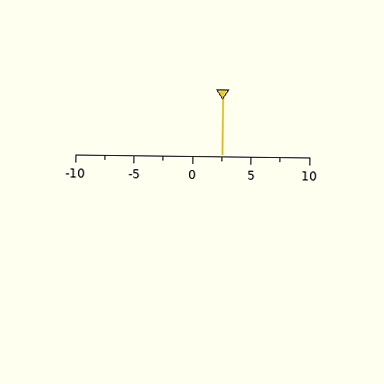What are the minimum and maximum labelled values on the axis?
The axis runs from -10 to 10.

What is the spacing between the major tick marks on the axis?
The major ticks are spaced 5 apart.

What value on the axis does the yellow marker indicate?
The marker indicates approximately 2.5.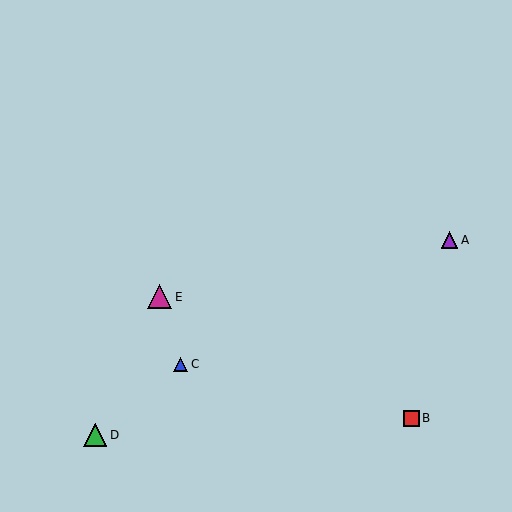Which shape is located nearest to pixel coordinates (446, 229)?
The purple triangle (labeled A) at (449, 240) is nearest to that location.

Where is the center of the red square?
The center of the red square is at (411, 418).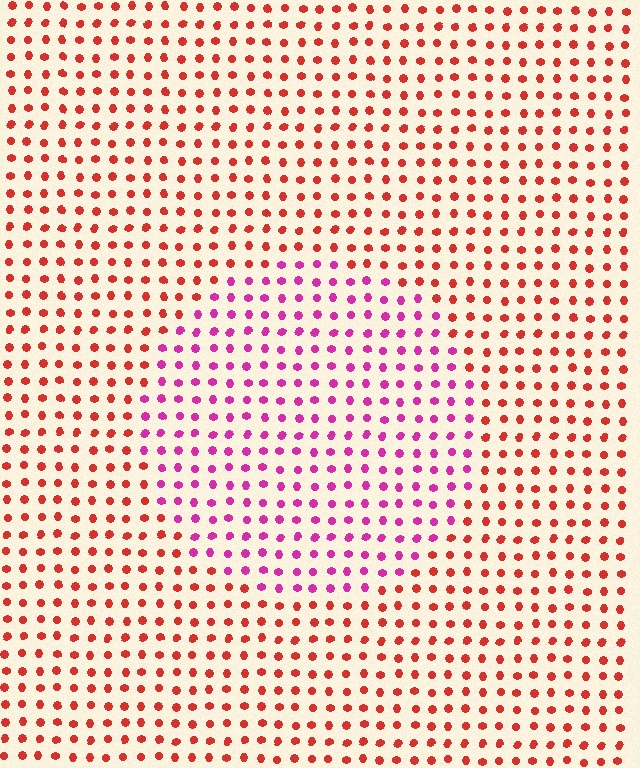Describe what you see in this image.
The image is filled with small red elements in a uniform arrangement. A circle-shaped region is visible where the elements are tinted to a slightly different hue, forming a subtle color boundary.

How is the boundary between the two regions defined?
The boundary is defined purely by a slight shift in hue (about 46 degrees). Spacing, size, and orientation are identical on both sides.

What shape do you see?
I see a circle.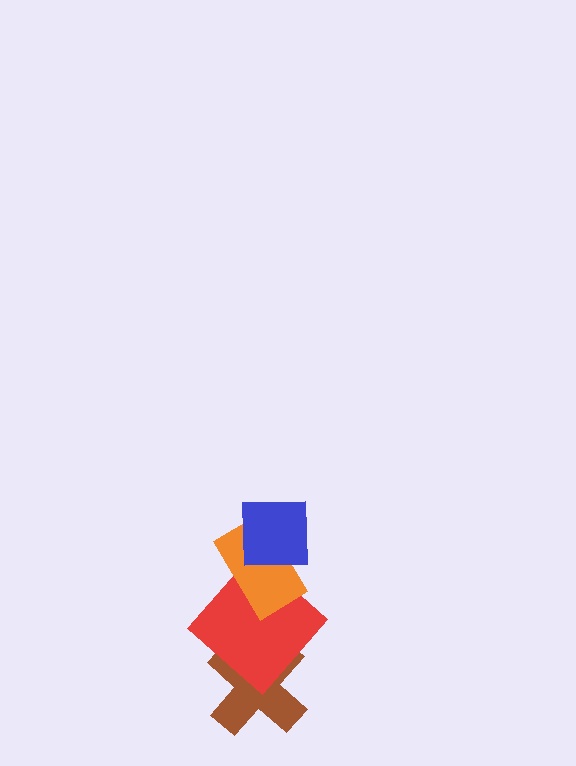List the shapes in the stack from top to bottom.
From top to bottom: the blue square, the orange rectangle, the red diamond, the brown cross.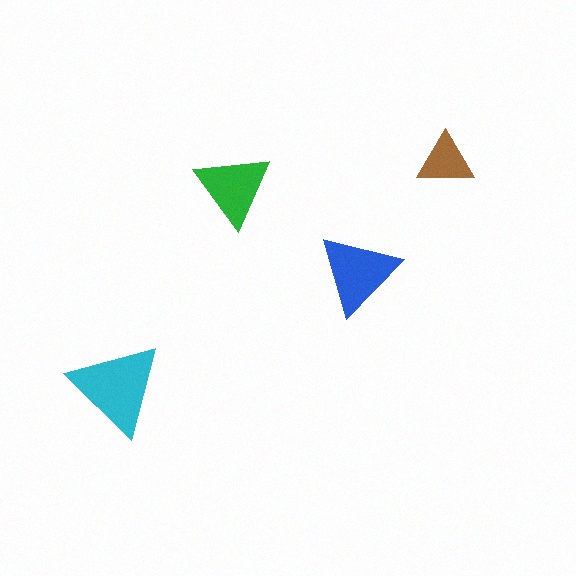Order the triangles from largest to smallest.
the cyan one, the blue one, the green one, the brown one.